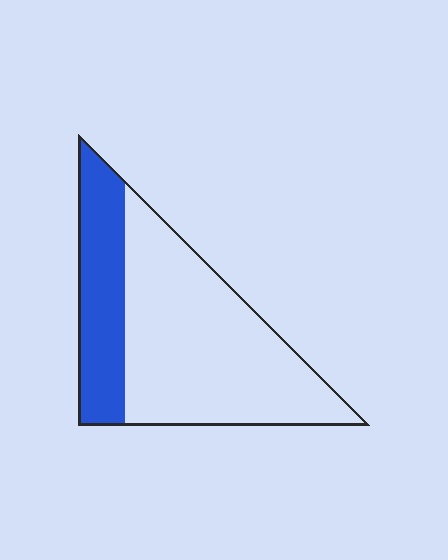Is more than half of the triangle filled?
No.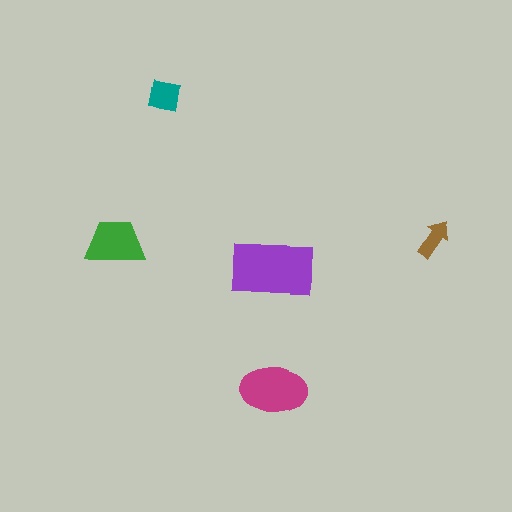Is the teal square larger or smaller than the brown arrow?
Larger.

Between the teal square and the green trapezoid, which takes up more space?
The green trapezoid.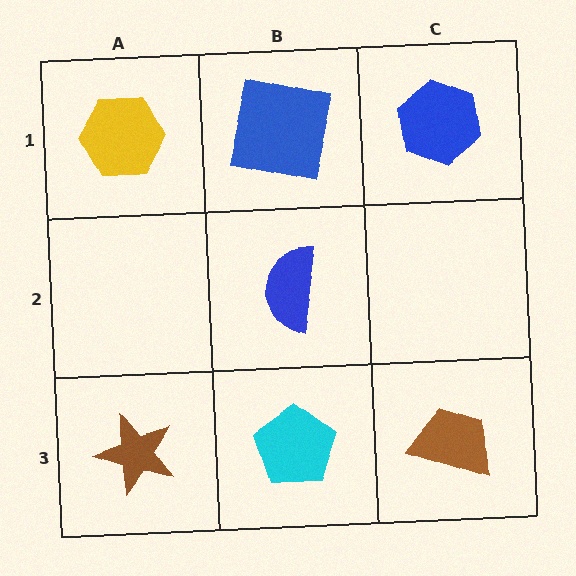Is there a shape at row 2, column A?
No, that cell is empty.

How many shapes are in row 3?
3 shapes.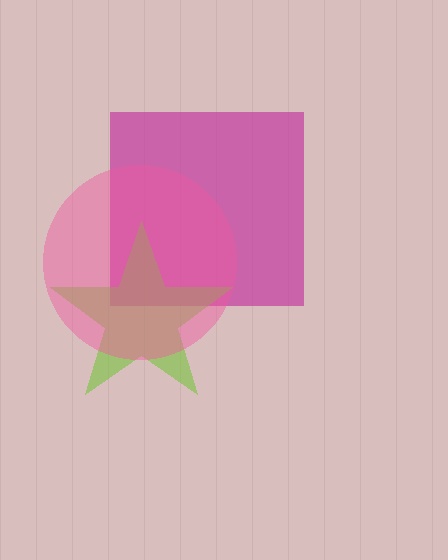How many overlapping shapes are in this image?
There are 3 overlapping shapes in the image.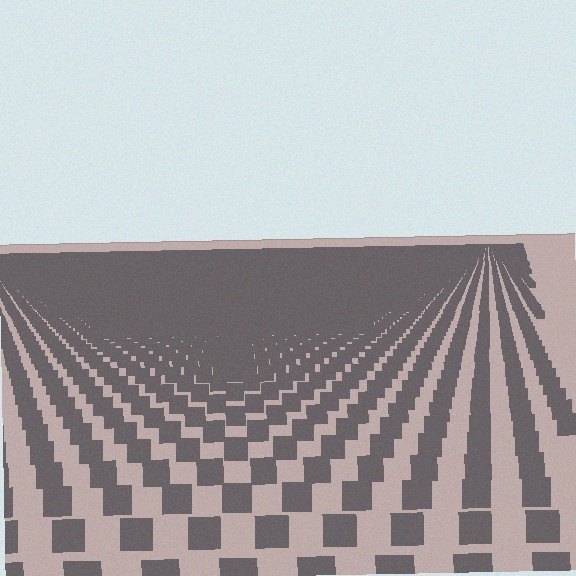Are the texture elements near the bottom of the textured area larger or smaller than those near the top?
Larger. Near the bottom, elements are closer to the viewer and appear at a bigger on-screen size.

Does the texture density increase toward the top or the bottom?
Density increases toward the top.